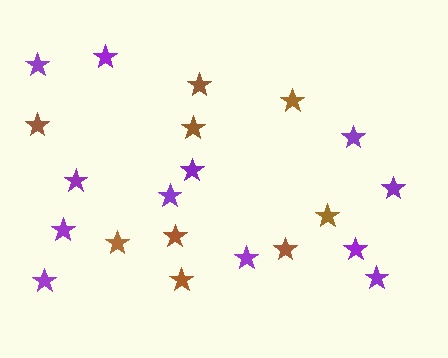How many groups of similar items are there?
There are 2 groups: one group of purple stars (12) and one group of brown stars (9).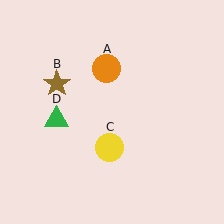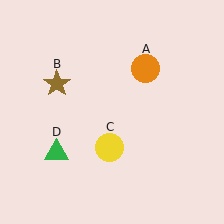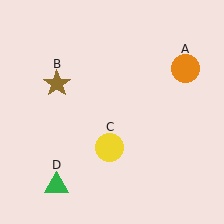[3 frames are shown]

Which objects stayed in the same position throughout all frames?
Brown star (object B) and yellow circle (object C) remained stationary.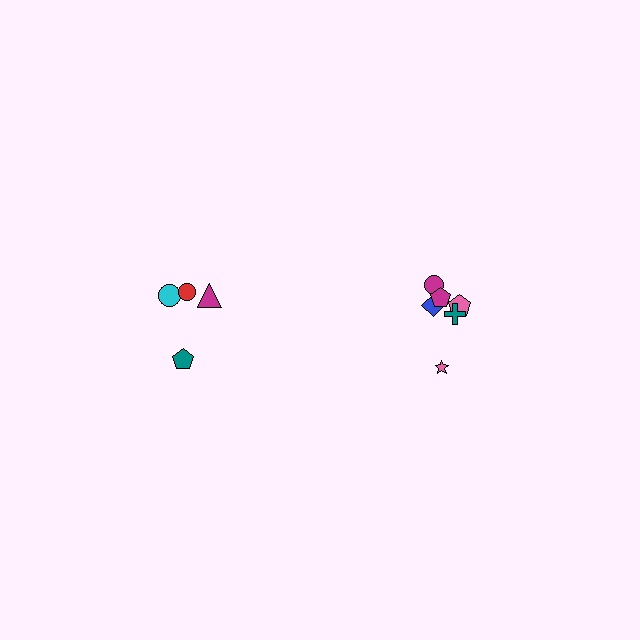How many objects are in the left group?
There are 4 objects.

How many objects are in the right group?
There are 6 objects.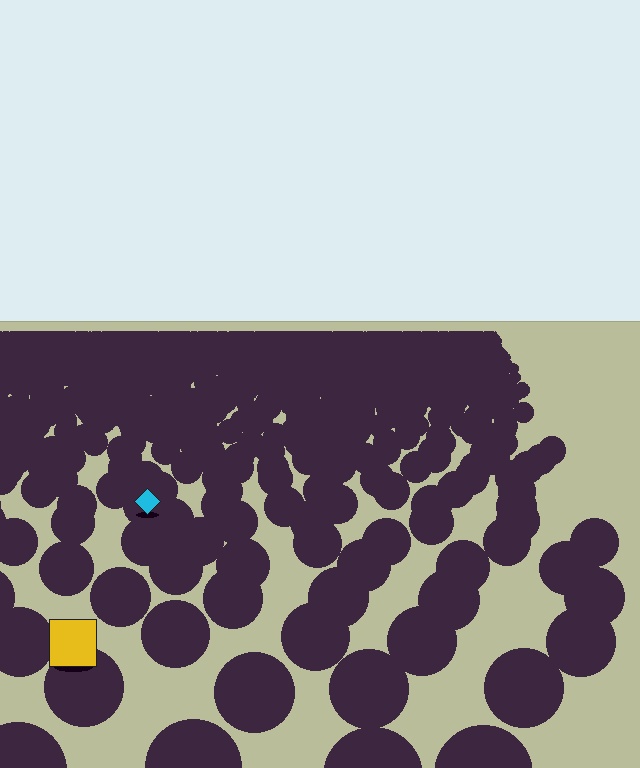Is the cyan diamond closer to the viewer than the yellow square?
No. The yellow square is closer — you can tell from the texture gradient: the ground texture is coarser near it.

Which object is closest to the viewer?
The yellow square is closest. The texture marks near it are larger and more spread out.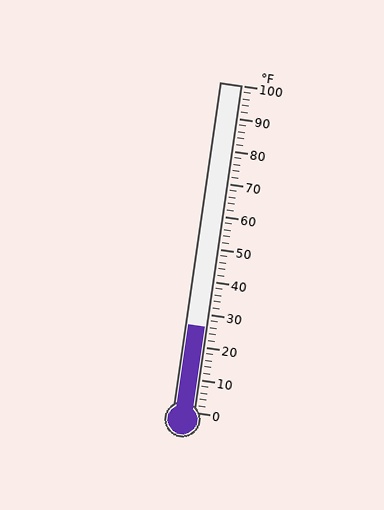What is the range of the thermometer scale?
The thermometer scale ranges from 0°F to 100°F.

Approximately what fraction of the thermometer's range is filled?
The thermometer is filled to approximately 25% of its range.